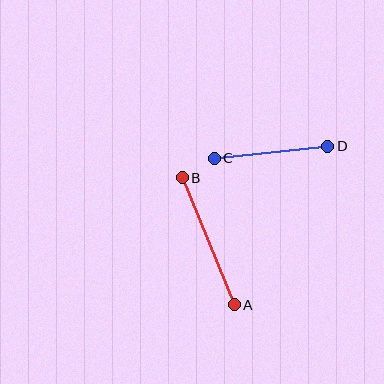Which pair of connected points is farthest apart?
Points A and B are farthest apart.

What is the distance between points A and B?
The distance is approximately 137 pixels.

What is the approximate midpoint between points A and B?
The midpoint is at approximately (208, 241) pixels.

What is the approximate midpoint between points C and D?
The midpoint is at approximately (271, 152) pixels.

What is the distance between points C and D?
The distance is approximately 115 pixels.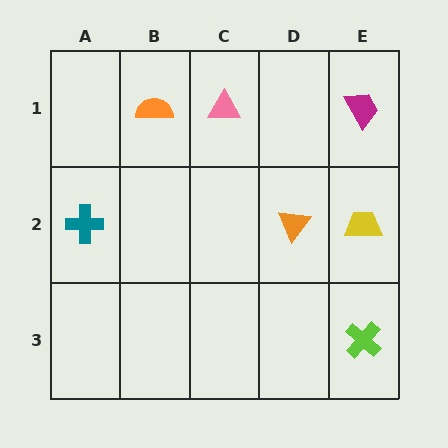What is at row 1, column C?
A pink triangle.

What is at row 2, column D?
An orange triangle.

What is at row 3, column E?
A lime cross.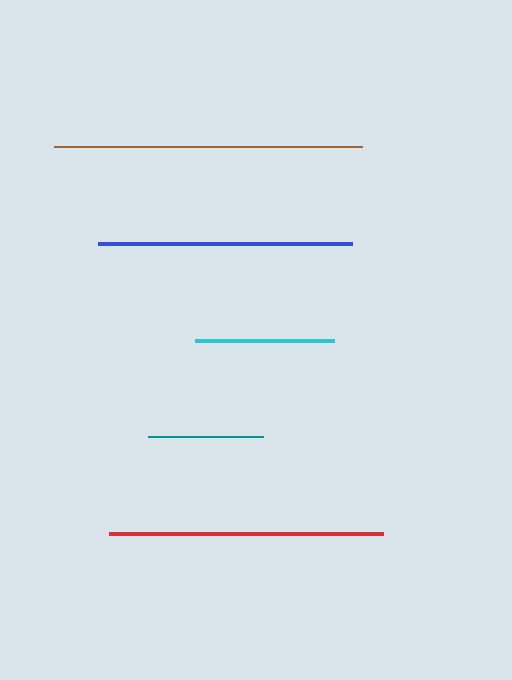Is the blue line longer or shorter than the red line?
The red line is longer than the blue line.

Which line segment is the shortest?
The teal line is the shortest at approximately 115 pixels.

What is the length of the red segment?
The red segment is approximately 275 pixels long.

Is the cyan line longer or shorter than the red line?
The red line is longer than the cyan line.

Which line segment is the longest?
The brown line is the longest at approximately 308 pixels.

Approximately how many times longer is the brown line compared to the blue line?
The brown line is approximately 1.2 times the length of the blue line.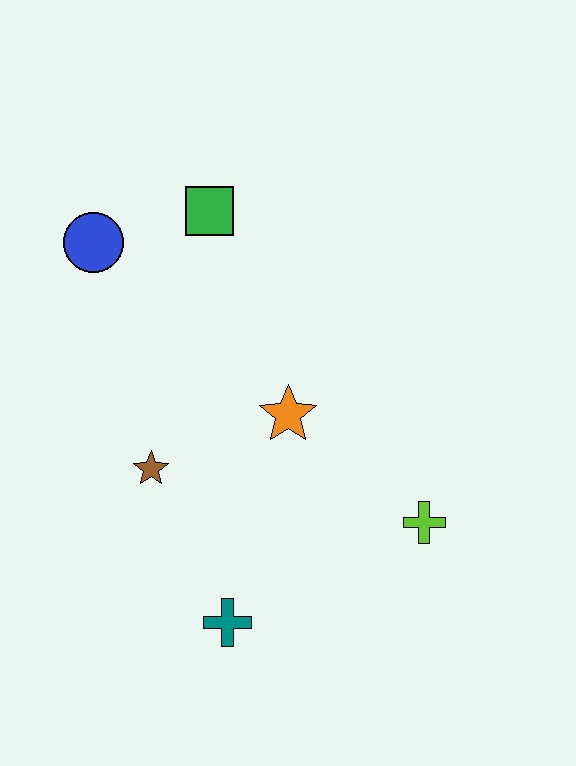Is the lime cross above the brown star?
No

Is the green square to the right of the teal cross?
No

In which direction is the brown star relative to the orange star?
The brown star is to the left of the orange star.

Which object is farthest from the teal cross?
The green square is farthest from the teal cross.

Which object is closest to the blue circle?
The green square is closest to the blue circle.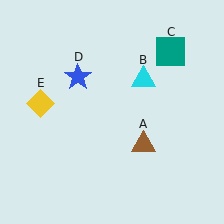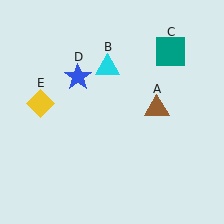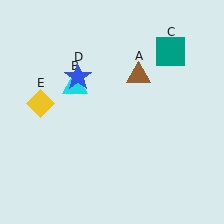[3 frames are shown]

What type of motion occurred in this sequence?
The brown triangle (object A), cyan triangle (object B) rotated counterclockwise around the center of the scene.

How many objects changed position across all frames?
2 objects changed position: brown triangle (object A), cyan triangle (object B).